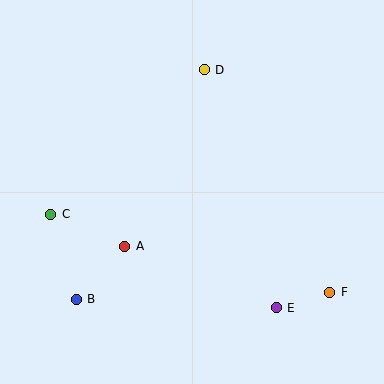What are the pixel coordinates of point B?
Point B is at (76, 299).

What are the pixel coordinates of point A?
Point A is at (125, 246).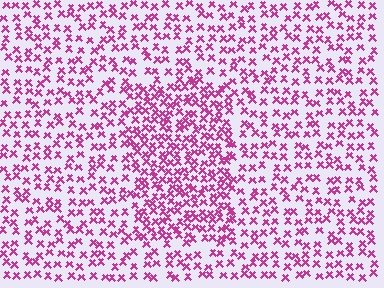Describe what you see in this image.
The image contains small magenta elements arranged at two different densities. A rectangle-shaped region is visible where the elements are more densely packed than the surrounding area.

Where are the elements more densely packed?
The elements are more densely packed inside the rectangle boundary.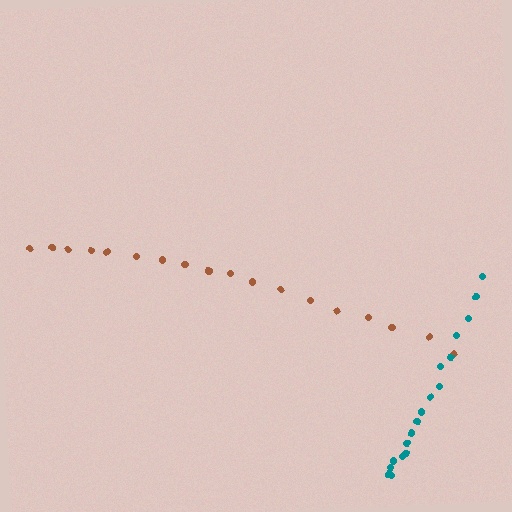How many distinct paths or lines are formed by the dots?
There are 2 distinct paths.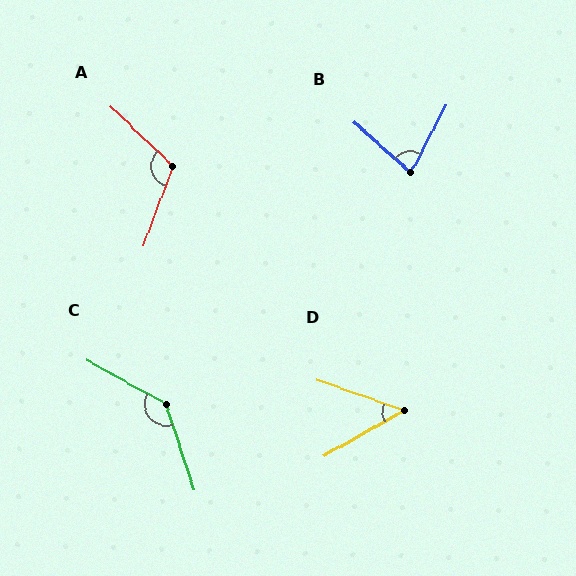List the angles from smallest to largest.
D (49°), B (76°), A (113°), C (137°).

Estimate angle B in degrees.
Approximately 76 degrees.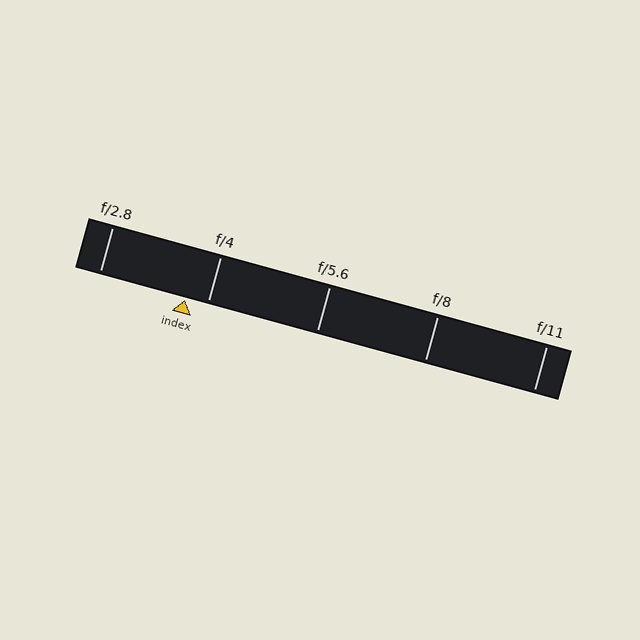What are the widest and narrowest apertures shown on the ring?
The widest aperture shown is f/2.8 and the narrowest is f/11.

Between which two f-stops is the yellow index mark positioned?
The index mark is between f/2.8 and f/4.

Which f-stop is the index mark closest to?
The index mark is closest to f/4.